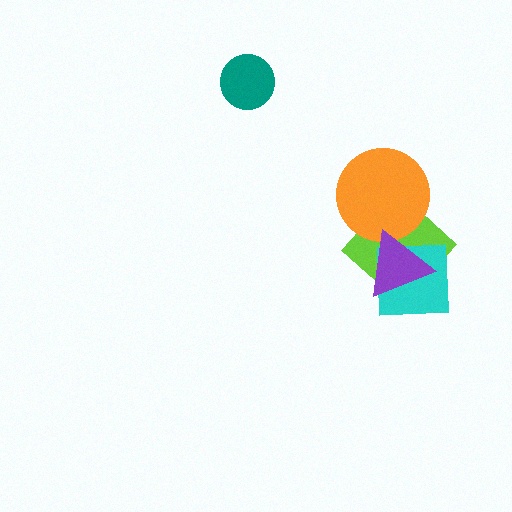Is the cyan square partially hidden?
Yes, it is partially covered by another shape.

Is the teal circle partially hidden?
No, no other shape covers it.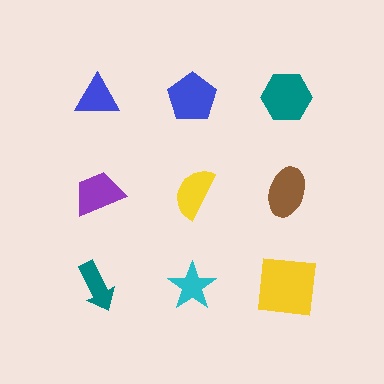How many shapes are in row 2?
3 shapes.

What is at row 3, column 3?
A yellow square.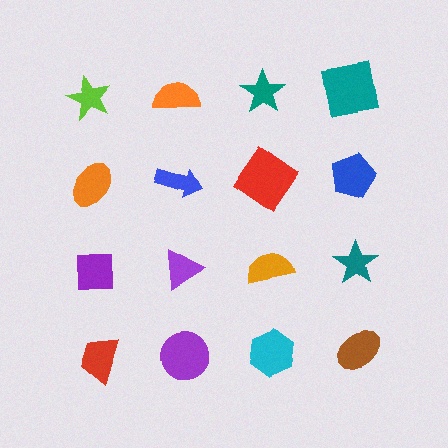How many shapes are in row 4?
4 shapes.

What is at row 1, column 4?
A teal square.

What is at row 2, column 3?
A red diamond.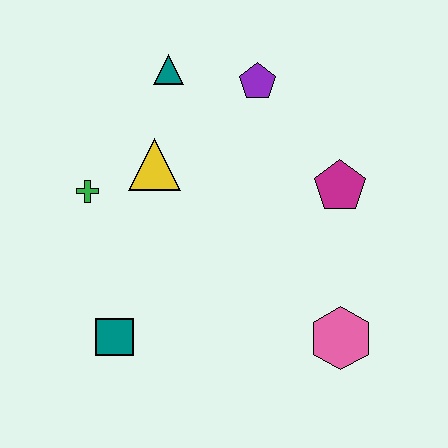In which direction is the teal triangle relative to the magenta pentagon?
The teal triangle is to the left of the magenta pentagon.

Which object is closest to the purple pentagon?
The teal triangle is closest to the purple pentagon.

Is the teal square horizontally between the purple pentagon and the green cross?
Yes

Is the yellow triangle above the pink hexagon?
Yes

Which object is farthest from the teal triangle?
The pink hexagon is farthest from the teal triangle.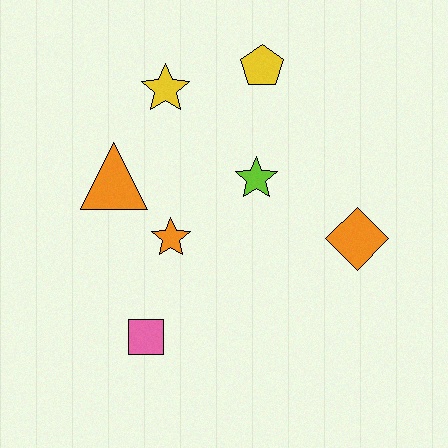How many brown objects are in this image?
There are no brown objects.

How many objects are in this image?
There are 7 objects.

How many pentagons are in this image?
There is 1 pentagon.